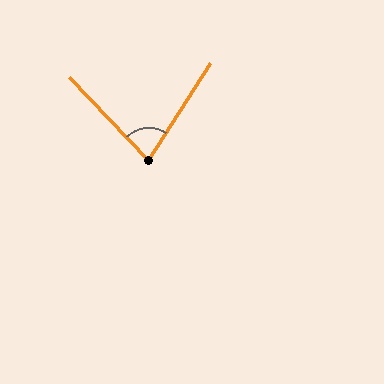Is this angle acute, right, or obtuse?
It is acute.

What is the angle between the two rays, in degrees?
Approximately 76 degrees.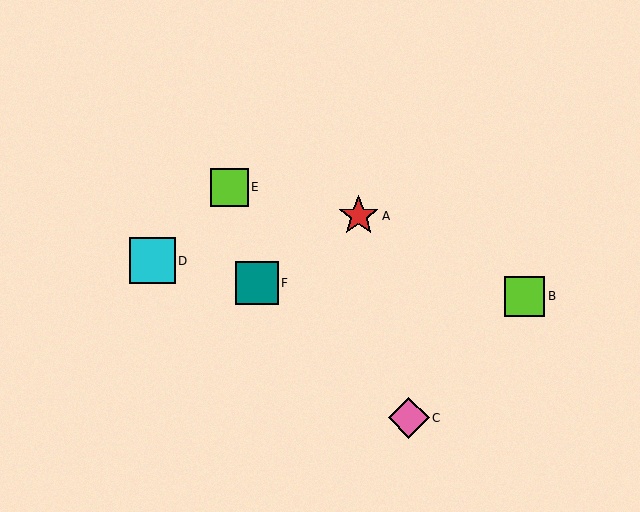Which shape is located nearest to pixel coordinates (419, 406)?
The pink diamond (labeled C) at (409, 418) is nearest to that location.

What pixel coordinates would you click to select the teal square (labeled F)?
Click at (257, 283) to select the teal square F.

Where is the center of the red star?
The center of the red star is at (359, 216).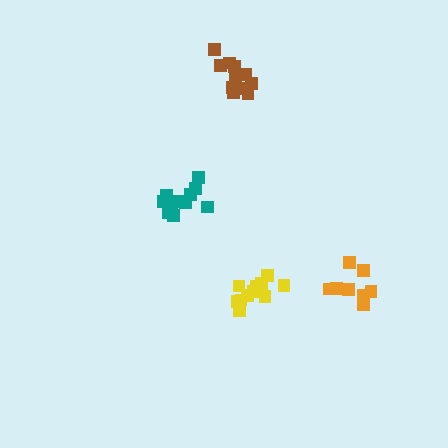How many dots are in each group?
Group 1: 12 dots, Group 2: 8 dots, Group 3: 12 dots, Group 4: 13 dots (45 total).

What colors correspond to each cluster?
The clusters are colored: teal, orange, brown, yellow.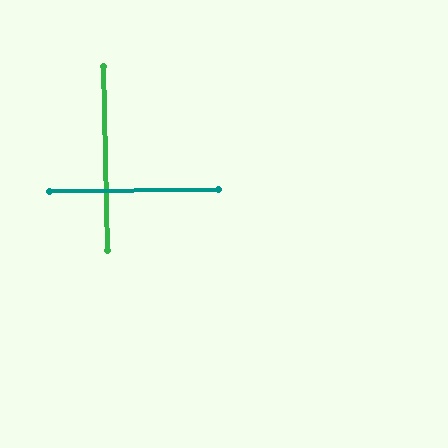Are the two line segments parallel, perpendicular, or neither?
Perpendicular — they meet at approximately 90°.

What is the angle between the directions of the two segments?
Approximately 90 degrees.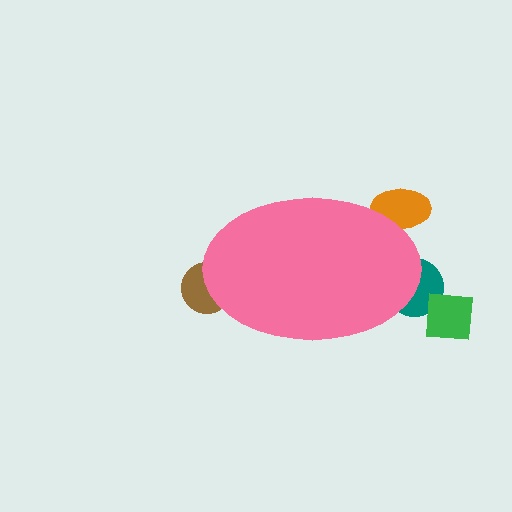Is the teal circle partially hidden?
Yes, the teal circle is partially hidden behind the pink ellipse.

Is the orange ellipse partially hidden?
Yes, the orange ellipse is partially hidden behind the pink ellipse.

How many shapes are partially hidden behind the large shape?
3 shapes are partially hidden.